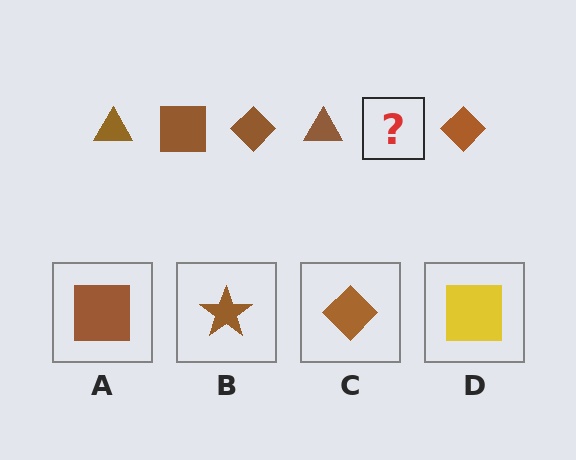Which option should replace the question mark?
Option A.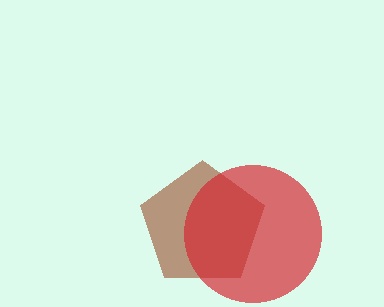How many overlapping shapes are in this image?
There are 2 overlapping shapes in the image.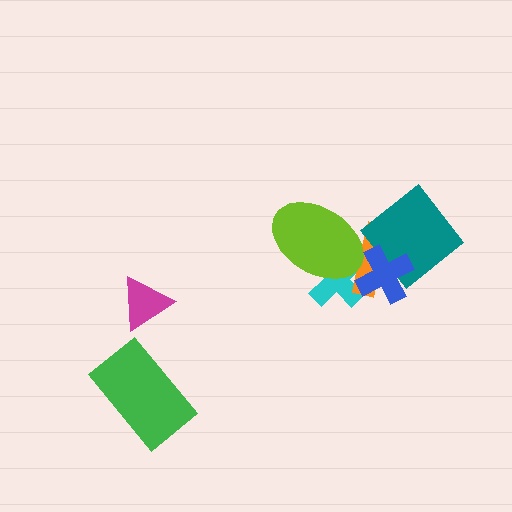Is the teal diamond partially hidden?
Yes, it is partially covered by another shape.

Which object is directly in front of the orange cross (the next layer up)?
The teal diamond is directly in front of the orange cross.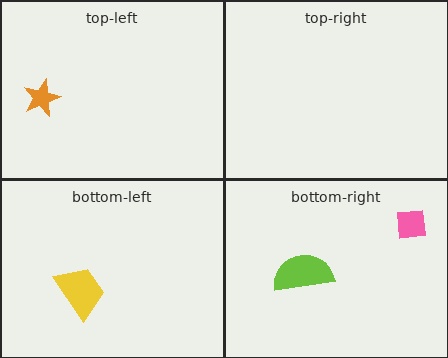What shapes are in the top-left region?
The orange star.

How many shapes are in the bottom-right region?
2.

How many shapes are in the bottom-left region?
1.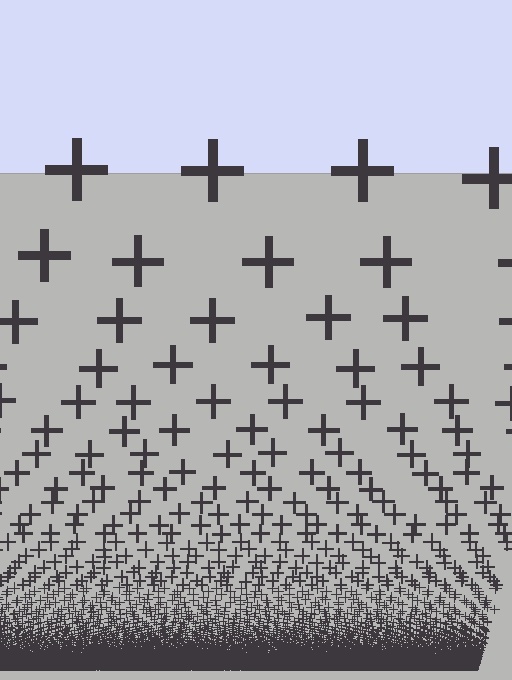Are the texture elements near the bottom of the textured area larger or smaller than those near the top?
Smaller. The gradient is inverted — elements near the bottom are smaller and denser.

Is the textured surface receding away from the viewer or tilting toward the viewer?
The surface appears to tilt toward the viewer. Texture elements get larger and sparser toward the top.